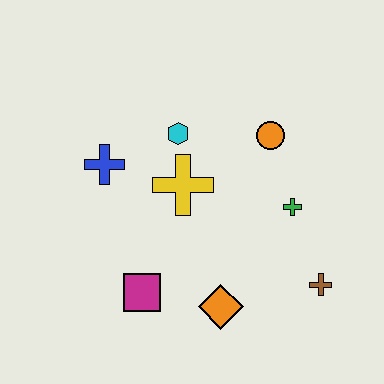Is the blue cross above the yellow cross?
Yes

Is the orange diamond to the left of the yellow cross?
No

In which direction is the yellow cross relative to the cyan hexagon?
The yellow cross is below the cyan hexagon.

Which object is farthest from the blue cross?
The brown cross is farthest from the blue cross.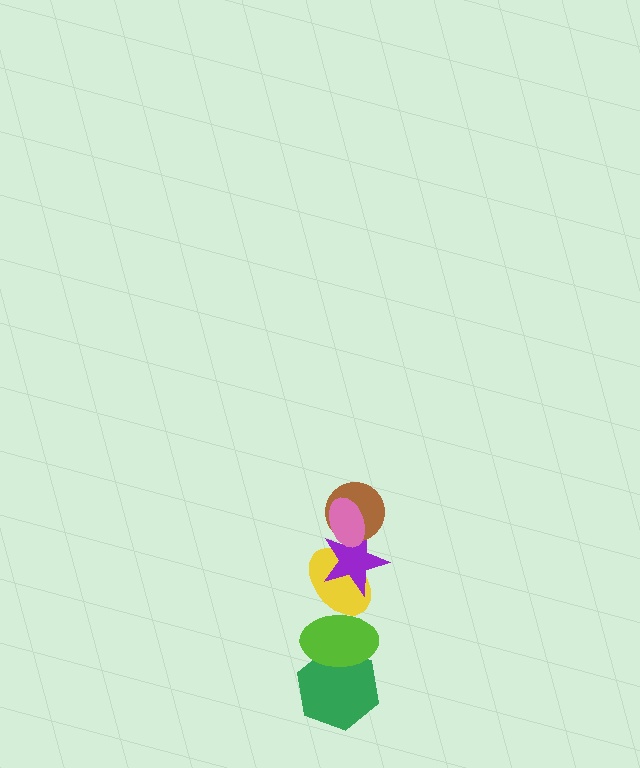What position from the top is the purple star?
The purple star is 3rd from the top.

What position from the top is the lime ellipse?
The lime ellipse is 5th from the top.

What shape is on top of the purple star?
The brown circle is on top of the purple star.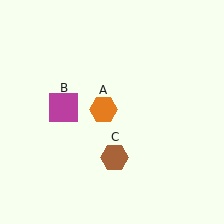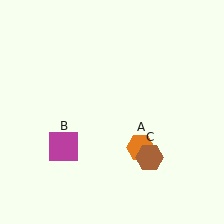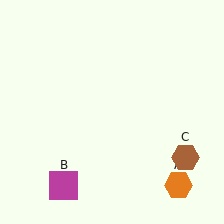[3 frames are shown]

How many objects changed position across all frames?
3 objects changed position: orange hexagon (object A), magenta square (object B), brown hexagon (object C).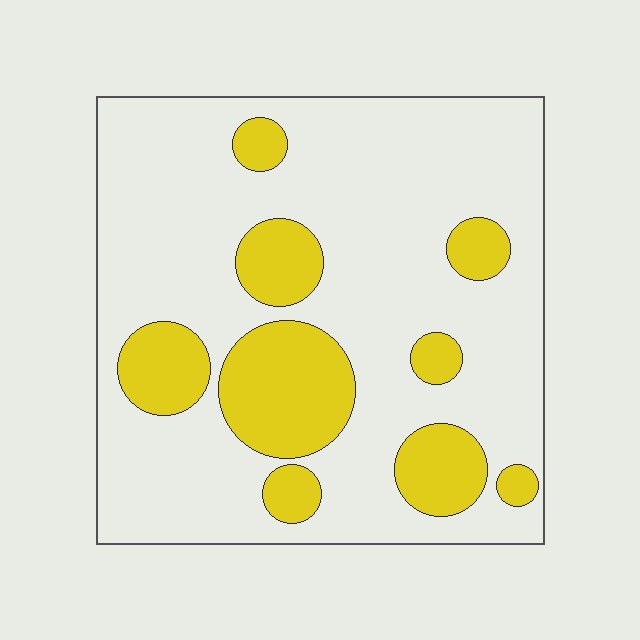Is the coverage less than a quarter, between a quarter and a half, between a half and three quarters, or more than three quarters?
Less than a quarter.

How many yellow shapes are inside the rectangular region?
9.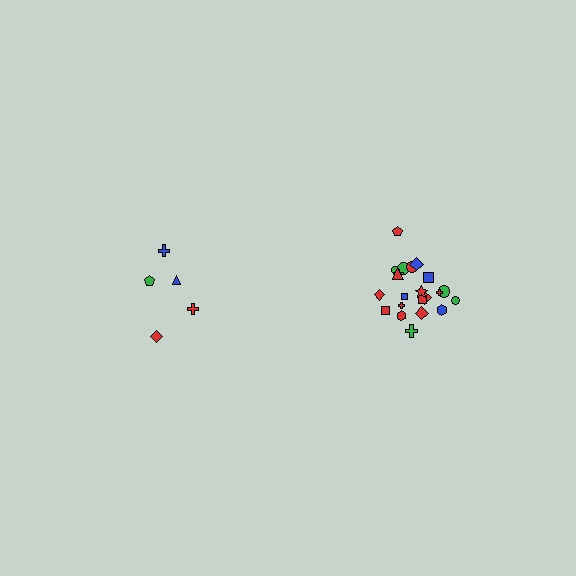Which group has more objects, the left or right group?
The right group.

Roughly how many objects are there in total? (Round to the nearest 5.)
Roughly 25 objects in total.